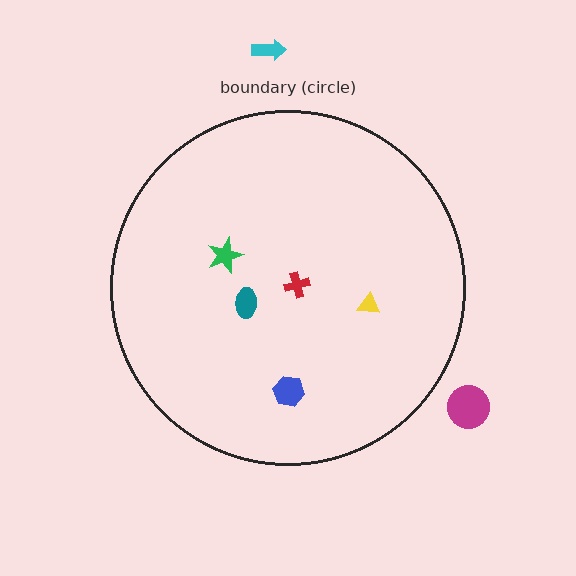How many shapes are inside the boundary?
5 inside, 2 outside.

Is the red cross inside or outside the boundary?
Inside.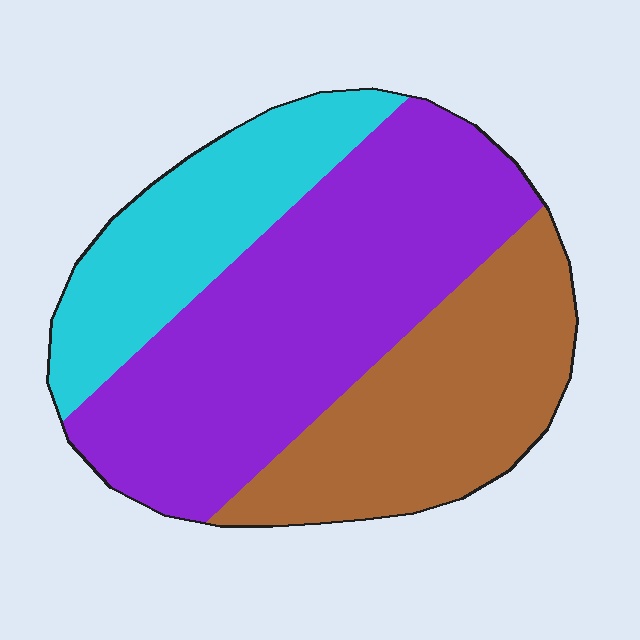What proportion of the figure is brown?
Brown takes up between a quarter and a half of the figure.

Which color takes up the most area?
Purple, at roughly 50%.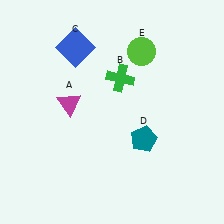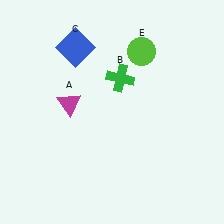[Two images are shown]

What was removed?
The teal pentagon (D) was removed in Image 2.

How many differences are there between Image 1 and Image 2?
There is 1 difference between the two images.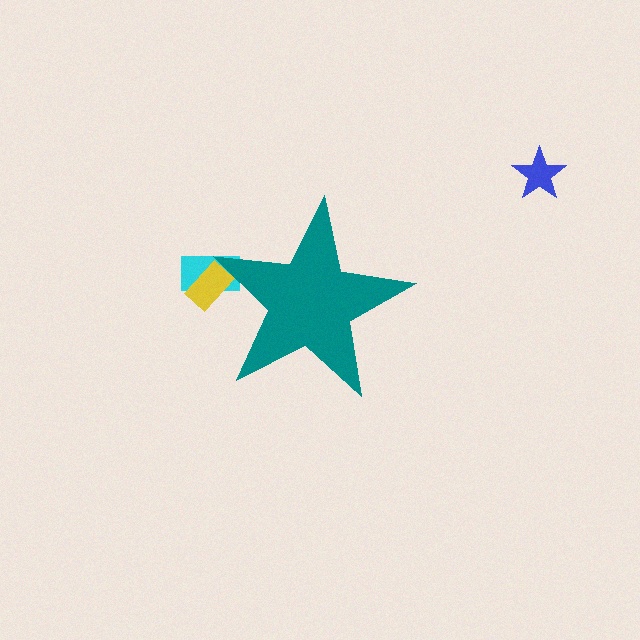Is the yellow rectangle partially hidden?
Yes, the yellow rectangle is partially hidden behind the teal star.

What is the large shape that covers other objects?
A teal star.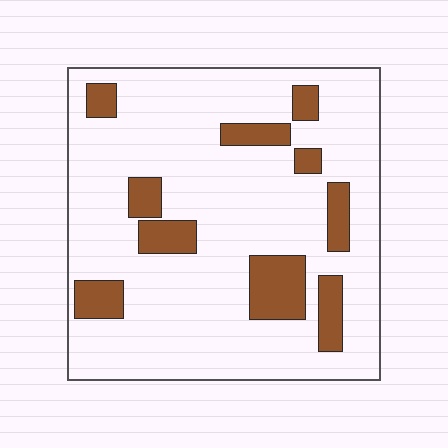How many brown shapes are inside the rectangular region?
10.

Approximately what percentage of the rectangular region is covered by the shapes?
Approximately 15%.